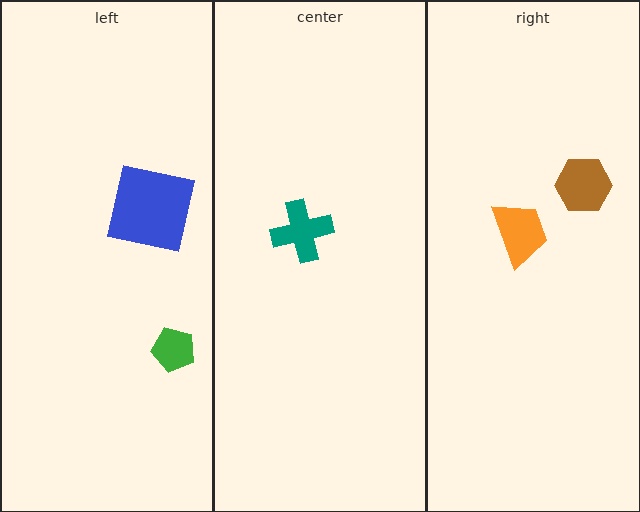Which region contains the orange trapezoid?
The right region.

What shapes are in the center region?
The teal cross.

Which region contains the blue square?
The left region.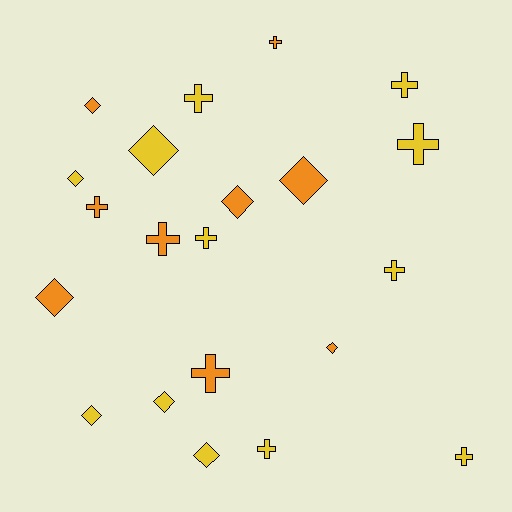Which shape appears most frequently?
Cross, with 11 objects.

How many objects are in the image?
There are 21 objects.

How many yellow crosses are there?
There are 7 yellow crosses.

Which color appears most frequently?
Yellow, with 12 objects.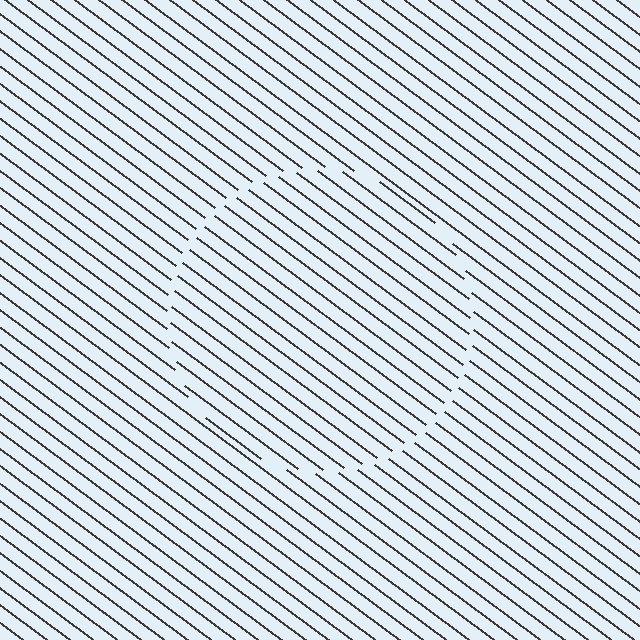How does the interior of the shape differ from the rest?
The interior of the shape contains the same grating, shifted by half a period — the contour is defined by the phase discontinuity where line-ends from the inner and outer gratings abut.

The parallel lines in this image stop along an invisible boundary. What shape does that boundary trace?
An illusory circle. The interior of the shape contains the same grating, shifted by half a period — the contour is defined by the phase discontinuity where line-ends from the inner and outer gratings abut.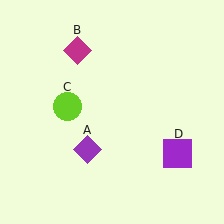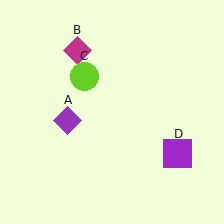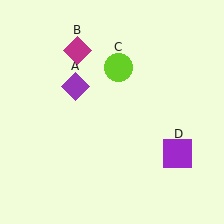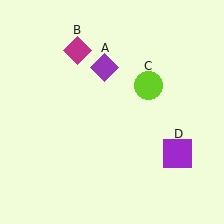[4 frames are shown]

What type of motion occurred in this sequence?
The purple diamond (object A), lime circle (object C) rotated clockwise around the center of the scene.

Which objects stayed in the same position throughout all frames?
Magenta diamond (object B) and purple square (object D) remained stationary.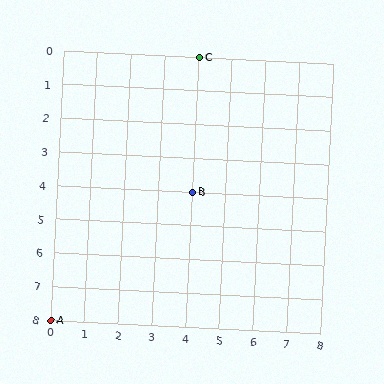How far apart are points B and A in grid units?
Points B and A are 4 columns and 4 rows apart (about 5.7 grid units diagonally).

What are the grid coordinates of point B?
Point B is at grid coordinates (4, 4).